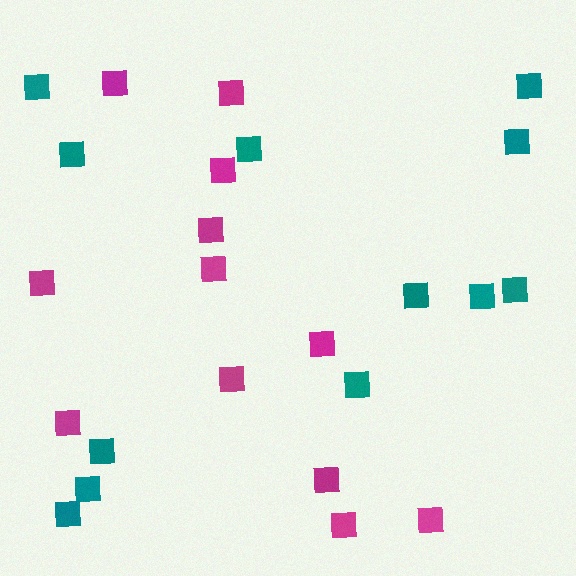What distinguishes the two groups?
There are 2 groups: one group of teal squares (12) and one group of magenta squares (12).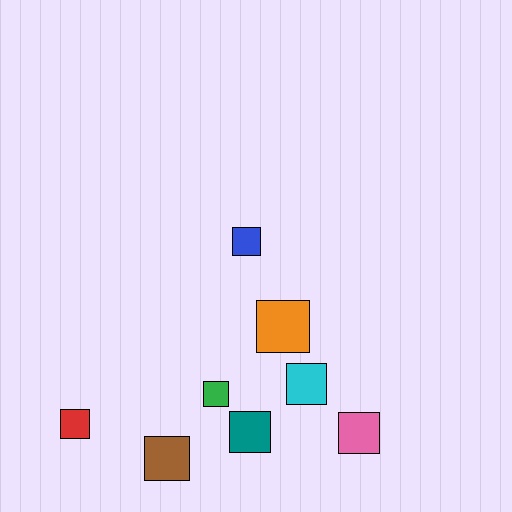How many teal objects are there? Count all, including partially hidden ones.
There is 1 teal object.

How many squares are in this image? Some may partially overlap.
There are 8 squares.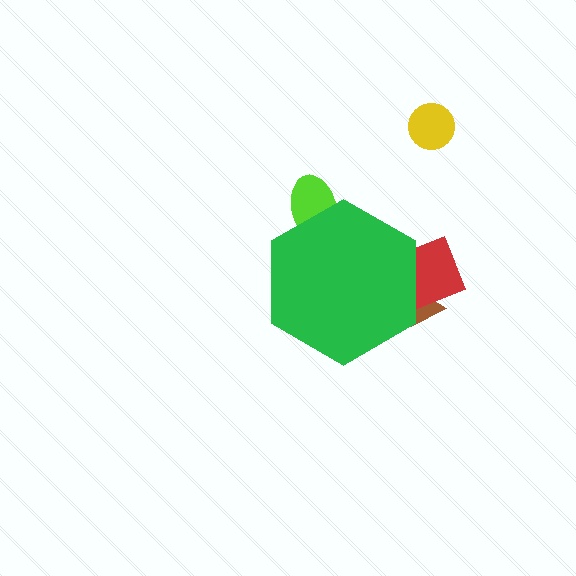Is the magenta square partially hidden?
Yes, the magenta square is partially hidden behind the green hexagon.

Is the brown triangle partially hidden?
Yes, the brown triangle is partially hidden behind the green hexagon.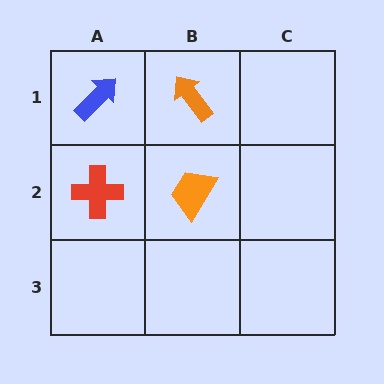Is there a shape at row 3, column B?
No, that cell is empty.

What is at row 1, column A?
A blue arrow.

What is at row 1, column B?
An orange arrow.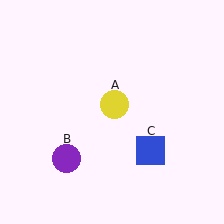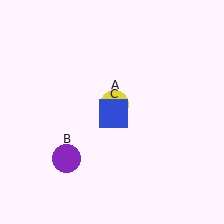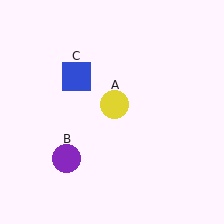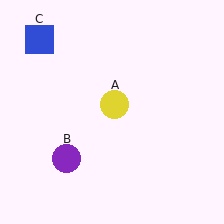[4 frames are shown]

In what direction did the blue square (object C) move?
The blue square (object C) moved up and to the left.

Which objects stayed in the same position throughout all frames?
Yellow circle (object A) and purple circle (object B) remained stationary.